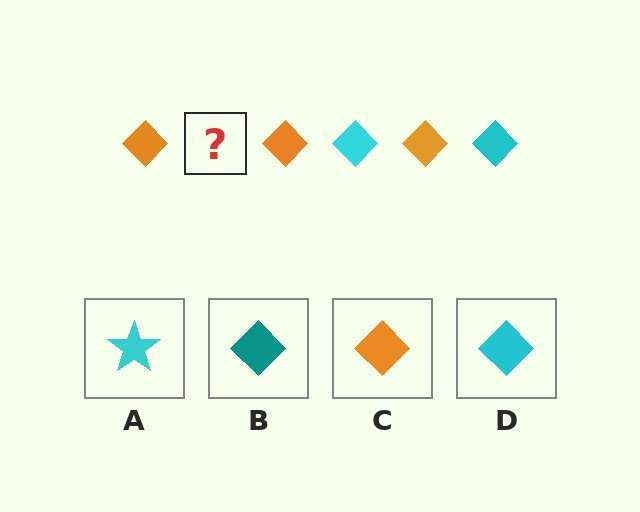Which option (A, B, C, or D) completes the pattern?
D.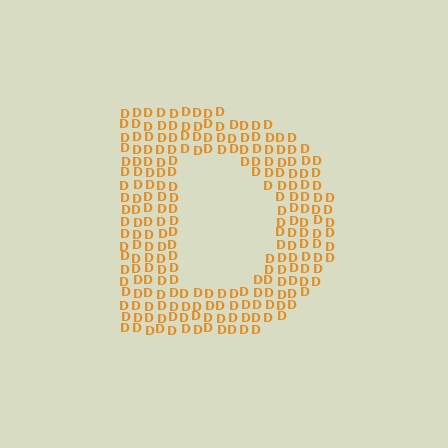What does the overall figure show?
The overall figure shows the letter D.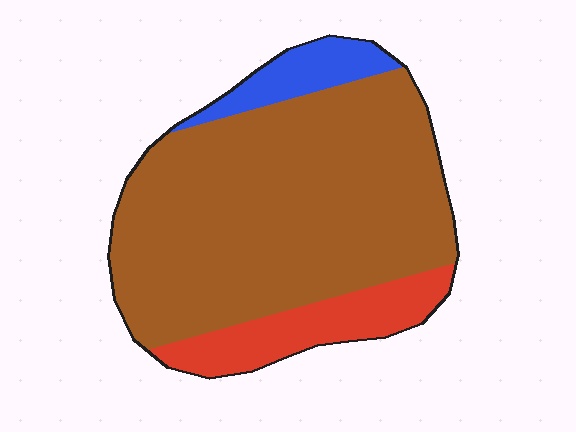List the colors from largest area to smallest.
From largest to smallest: brown, red, blue.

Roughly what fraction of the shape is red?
Red covers around 15% of the shape.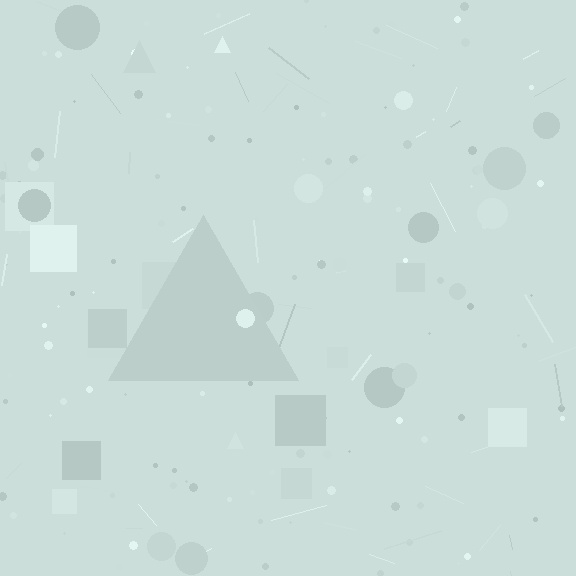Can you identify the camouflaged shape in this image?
The camouflaged shape is a triangle.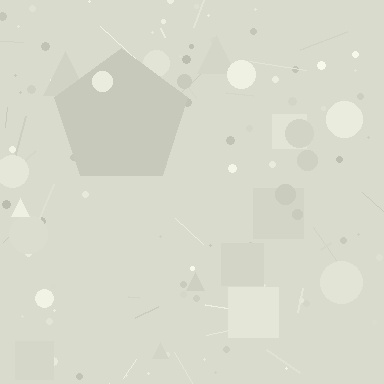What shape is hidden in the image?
A pentagon is hidden in the image.